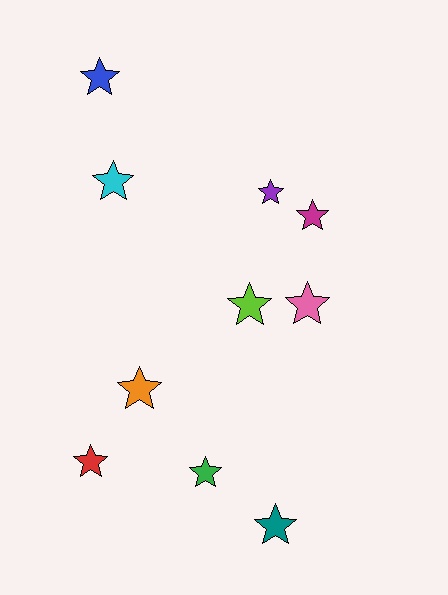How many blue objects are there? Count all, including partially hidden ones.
There is 1 blue object.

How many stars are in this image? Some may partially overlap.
There are 10 stars.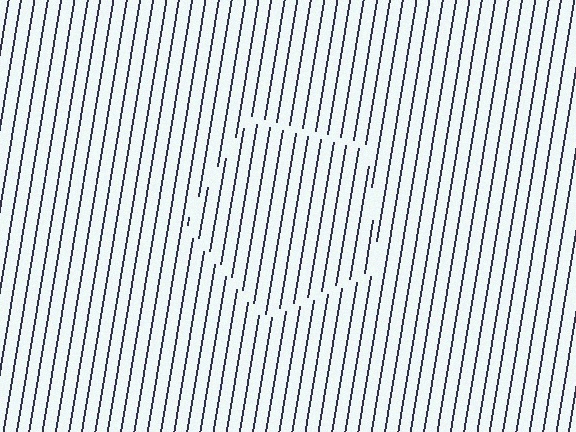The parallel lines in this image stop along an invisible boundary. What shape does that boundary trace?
An illusory pentagon. The interior of the shape contains the same grating, shifted by half a period — the contour is defined by the phase discontinuity where line-ends from the inner and outer gratings abut.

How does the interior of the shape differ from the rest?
The interior of the shape contains the same grating, shifted by half a period — the contour is defined by the phase discontinuity where line-ends from the inner and outer gratings abut.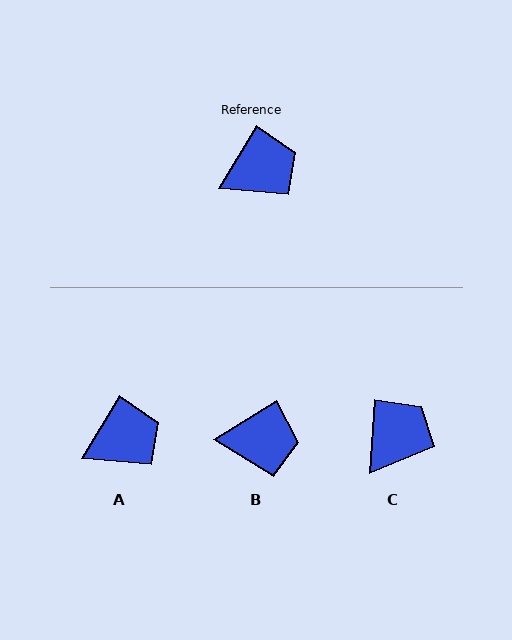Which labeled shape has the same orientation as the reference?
A.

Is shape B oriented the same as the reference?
No, it is off by about 27 degrees.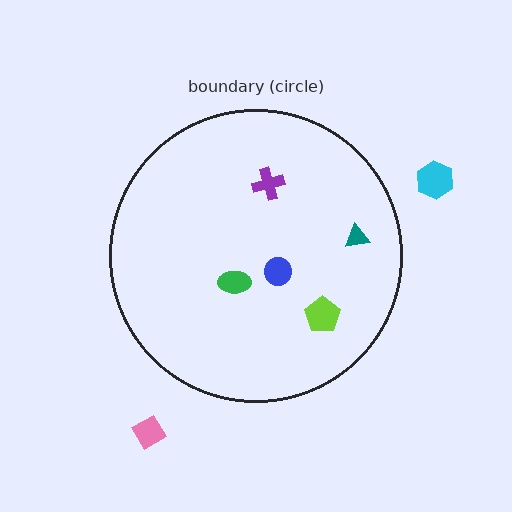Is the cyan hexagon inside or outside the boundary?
Outside.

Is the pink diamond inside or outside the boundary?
Outside.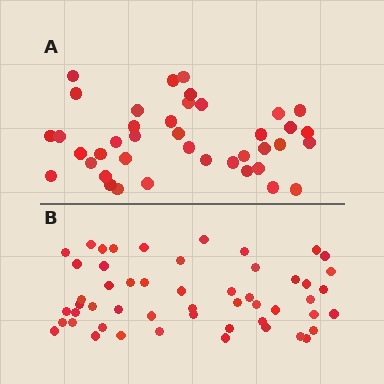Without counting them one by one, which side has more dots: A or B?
Region B (the bottom region) has more dots.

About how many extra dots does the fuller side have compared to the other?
Region B has roughly 12 or so more dots than region A.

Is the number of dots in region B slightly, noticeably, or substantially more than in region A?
Region B has noticeably more, but not dramatically so. The ratio is roughly 1.3 to 1.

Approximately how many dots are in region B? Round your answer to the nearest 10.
About 50 dots. (The exact count is 52, which rounds to 50.)